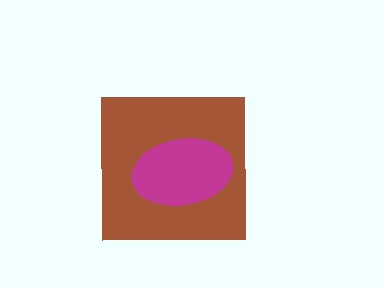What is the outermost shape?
The brown square.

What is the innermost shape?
The magenta ellipse.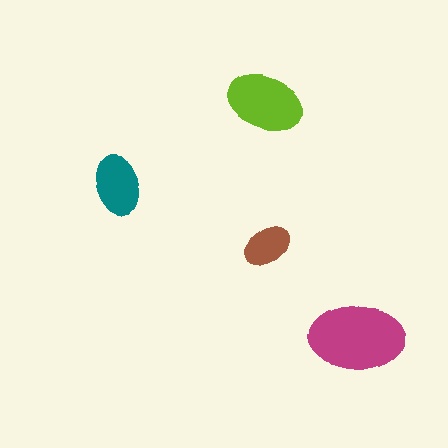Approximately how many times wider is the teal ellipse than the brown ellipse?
About 1.5 times wider.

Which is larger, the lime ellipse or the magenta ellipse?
The magenta one.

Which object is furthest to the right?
The magenta ellipse is rightmost.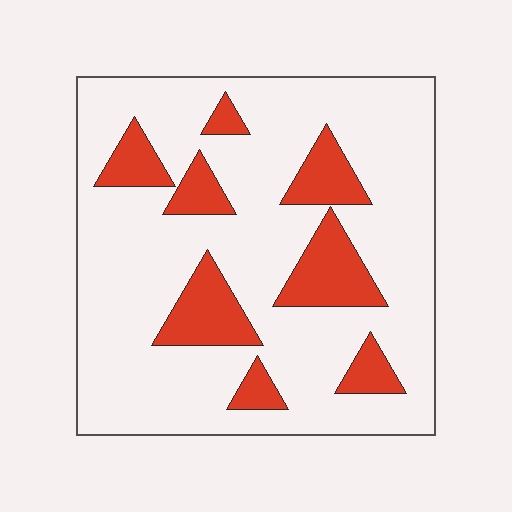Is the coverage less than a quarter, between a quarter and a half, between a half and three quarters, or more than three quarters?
Less than a quarter.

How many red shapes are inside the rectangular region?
8.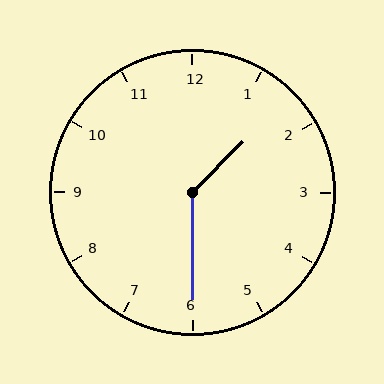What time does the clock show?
1:30.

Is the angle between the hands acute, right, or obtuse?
It is obtuse.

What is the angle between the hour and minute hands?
Approximately 135 degrees.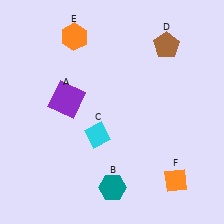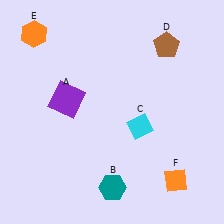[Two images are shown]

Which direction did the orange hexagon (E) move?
The orange hexagon (E) moved left.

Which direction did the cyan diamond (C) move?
The cyan diamond (C) moved right.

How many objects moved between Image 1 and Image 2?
2 objects moved between the two images.